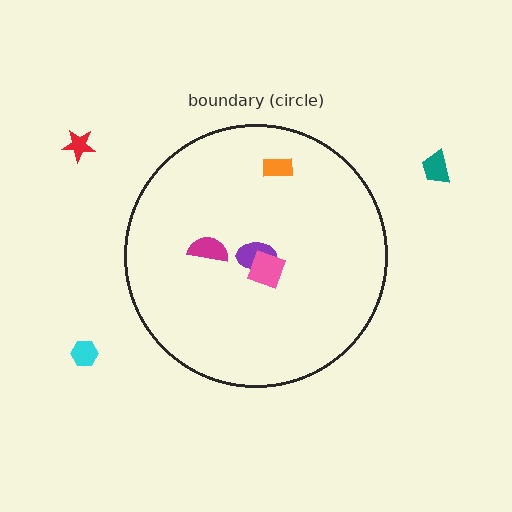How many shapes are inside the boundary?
4 inside, 3 outside.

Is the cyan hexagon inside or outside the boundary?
Outside.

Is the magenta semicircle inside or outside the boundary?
Inside.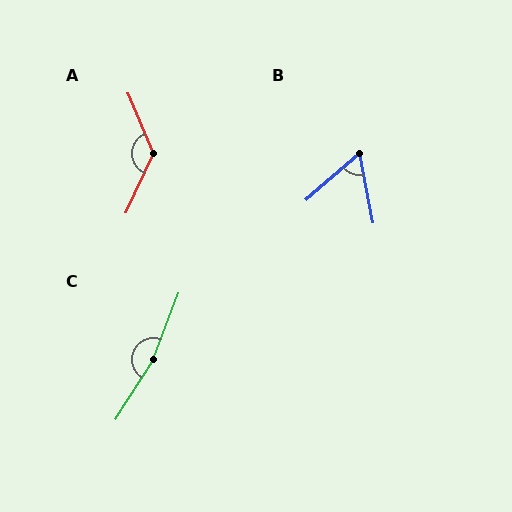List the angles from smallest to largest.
B (59°), A (133°), C (169°).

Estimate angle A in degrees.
Approximately 133 degrees.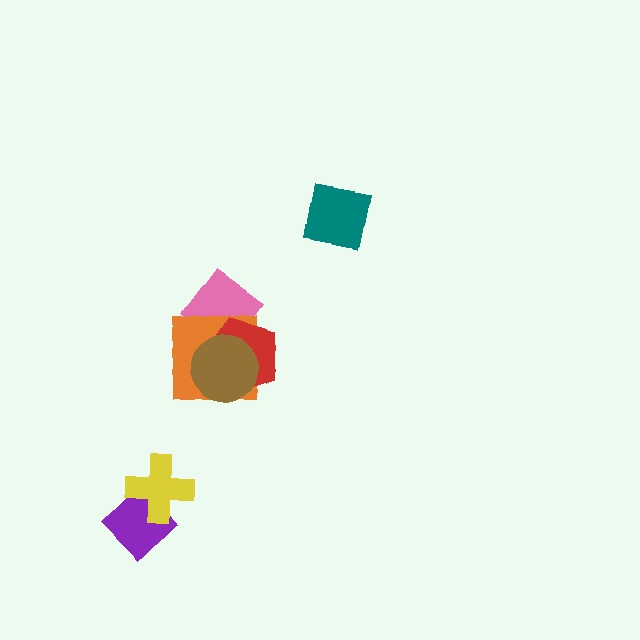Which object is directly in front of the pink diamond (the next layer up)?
The orange square is directly in front of the pink diamond.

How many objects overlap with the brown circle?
2 objects overlap with the brown circle.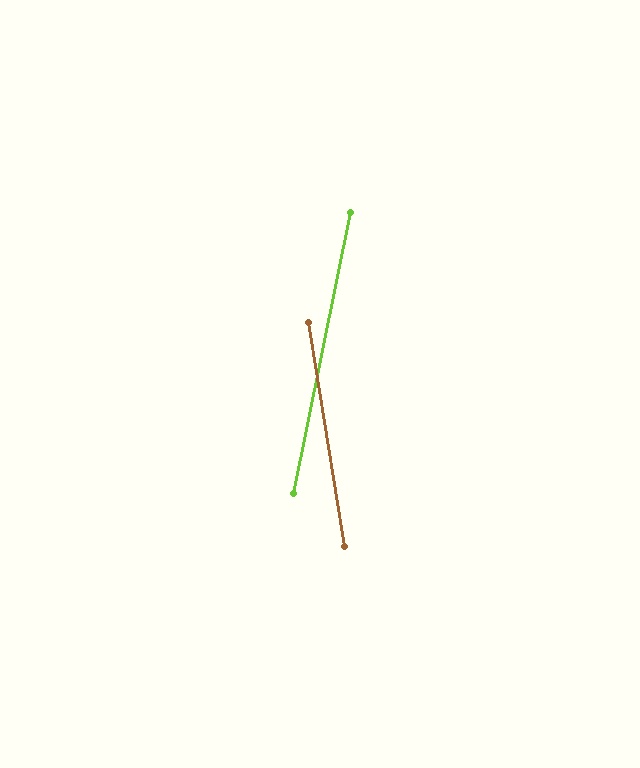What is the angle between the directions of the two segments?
Approximately 21 degrees.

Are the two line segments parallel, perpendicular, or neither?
Neither parallel nor perpendicular — they differ by about 21°.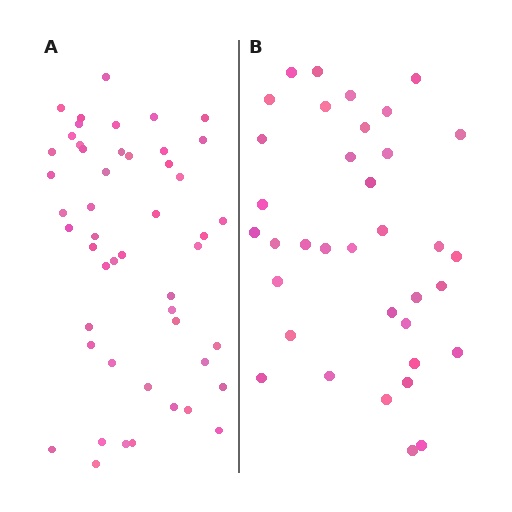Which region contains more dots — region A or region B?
Region A (the left region) has more dots.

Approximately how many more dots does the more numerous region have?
Region A has approximately 15 more dots than region B.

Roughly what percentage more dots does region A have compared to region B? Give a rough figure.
About 35% more.